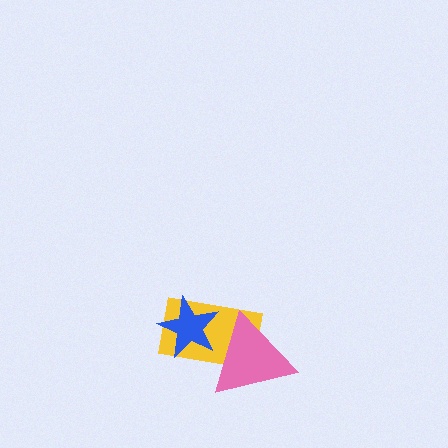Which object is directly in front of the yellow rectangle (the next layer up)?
The blue star is directly in front of the yellow rectangle.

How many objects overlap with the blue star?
2 objects overlap with the blue star.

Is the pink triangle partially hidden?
No, no other shape covers it.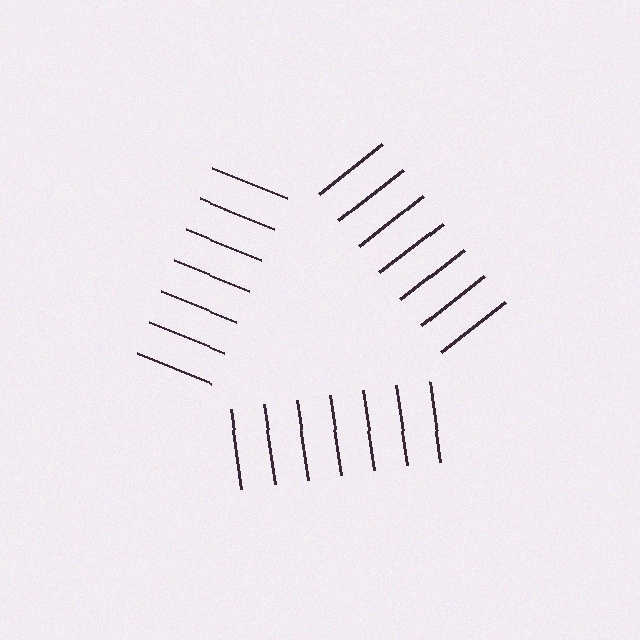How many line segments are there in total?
21 — 7 along each of the 3 edges.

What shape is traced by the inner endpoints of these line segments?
An illusory triangle — the line segments terminate on its edges but no continuous stroke is drawn.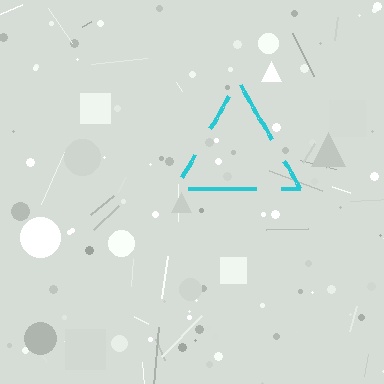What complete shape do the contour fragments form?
The contour fragments form a triangle.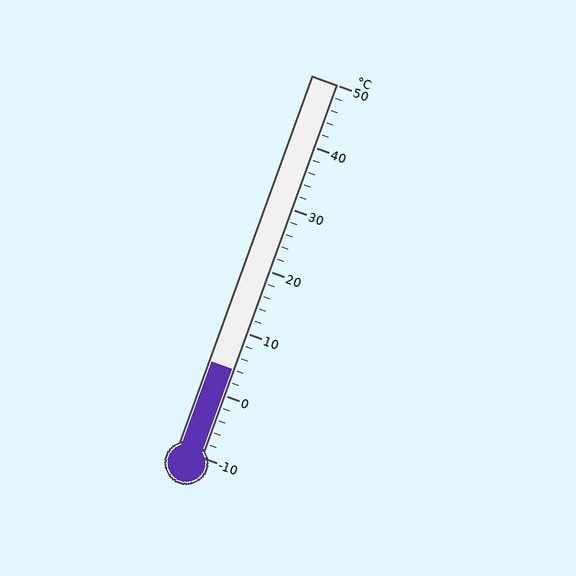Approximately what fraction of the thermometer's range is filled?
The thermometer is filled to approximately 25% of its range.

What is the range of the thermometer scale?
The thermometer scale ranges from -10°C to 50°C.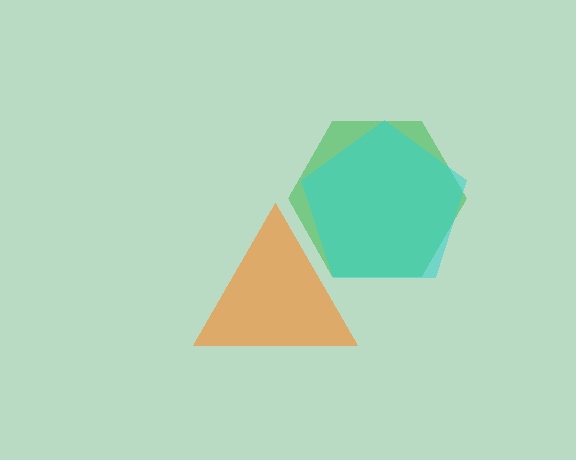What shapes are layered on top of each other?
The layered shapes are: a green hexagon, an orange triangle, a cyan pentagon.